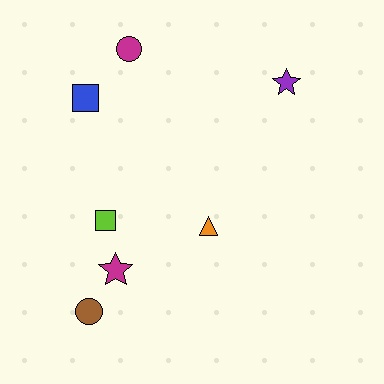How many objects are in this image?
There are 7 objects.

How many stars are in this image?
There are 2 stars.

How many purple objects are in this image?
There is 1 purple object.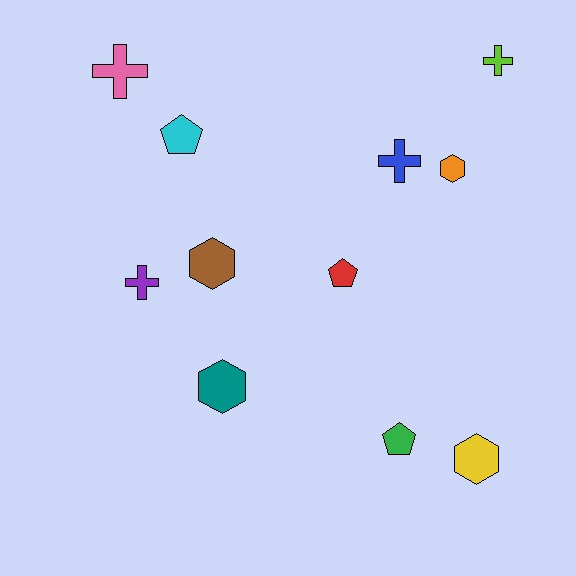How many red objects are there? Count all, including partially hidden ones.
There is 1 red object.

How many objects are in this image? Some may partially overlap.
There are 11 objects.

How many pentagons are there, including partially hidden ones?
There are 3 pentagons.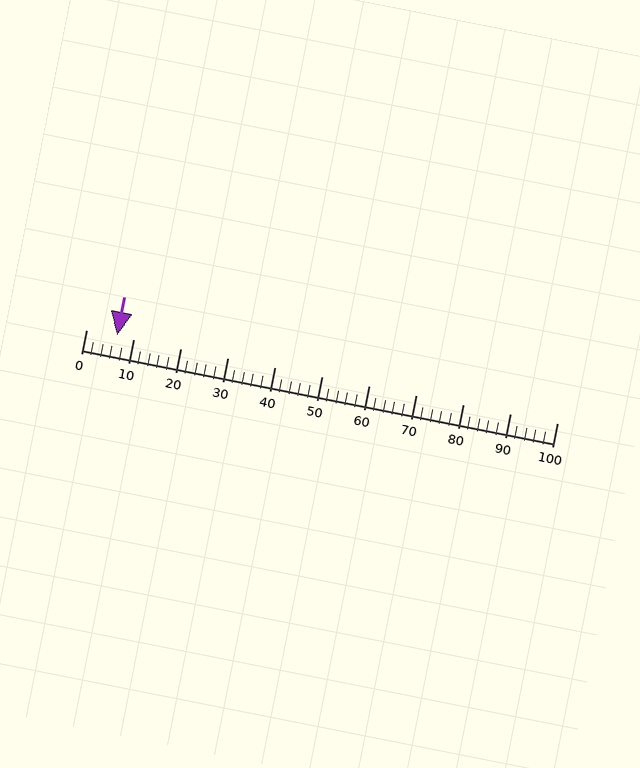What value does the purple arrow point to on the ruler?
The purple arrow points to approximately 7.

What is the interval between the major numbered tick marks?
The major tick marks are spaced 10 units apart.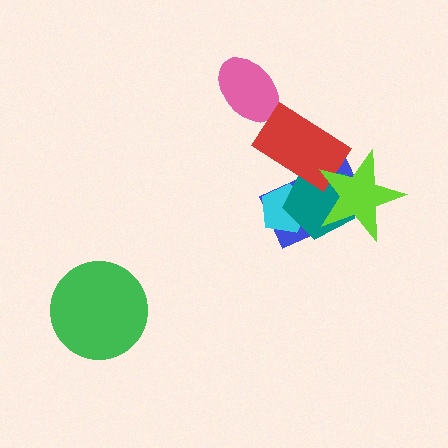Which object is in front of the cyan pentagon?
The teal pentagon is in front of the cyan pentagon.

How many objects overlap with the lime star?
3 objects overlap with the lime star.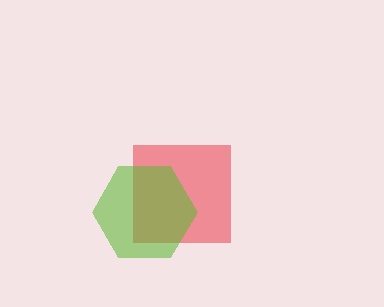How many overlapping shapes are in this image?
There are 2 overlapping shapes in the image.